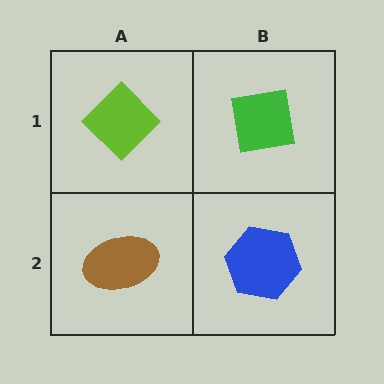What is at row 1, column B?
A green square.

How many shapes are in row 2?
2 shapes.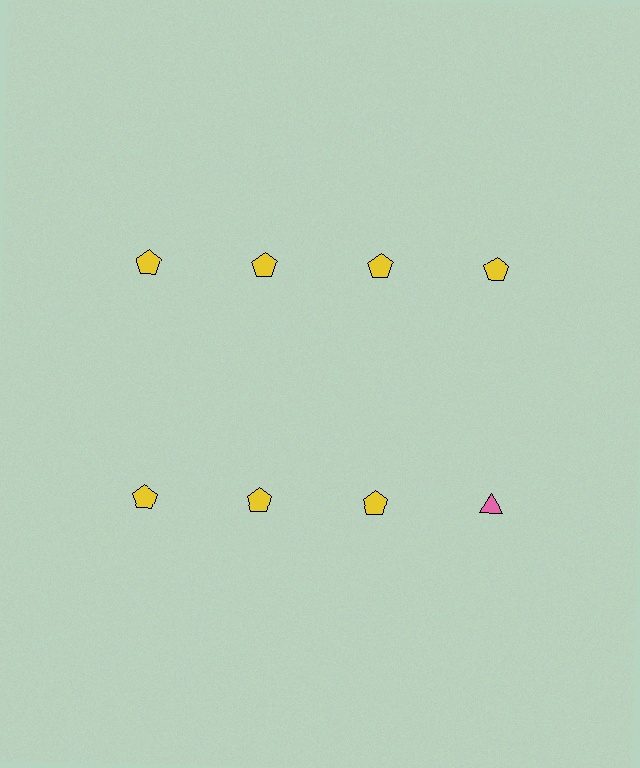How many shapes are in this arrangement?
There are 8 shapes arranged in a grid pattern.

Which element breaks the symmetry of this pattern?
The pink triangle in the second row, second from right column breaks the symmetry. All other shapes are yellow pentagons.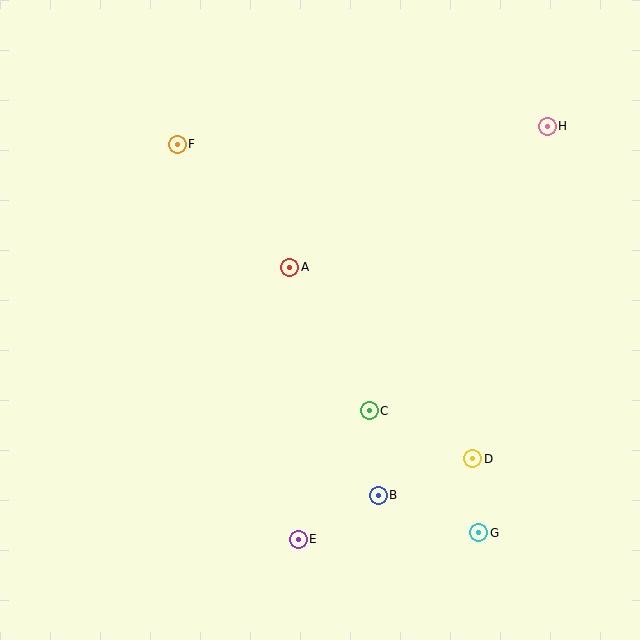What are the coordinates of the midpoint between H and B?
The midpoint between H and B is at (463, 311).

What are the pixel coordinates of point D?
Point D is at (473, 459).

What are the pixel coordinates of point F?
Point F is at (177, 144).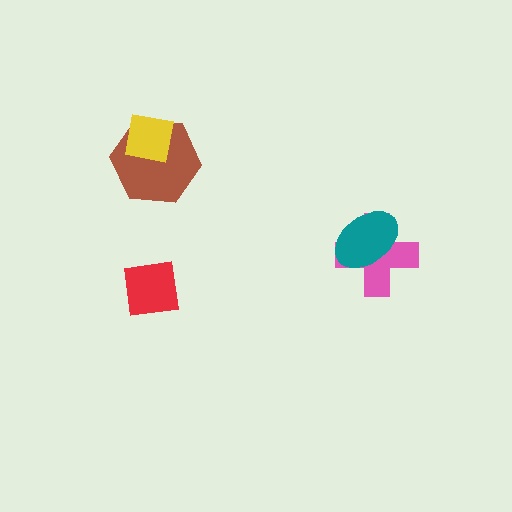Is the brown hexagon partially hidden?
Yes, it is partially covered by another shape.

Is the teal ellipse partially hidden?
No, no other shape covers it.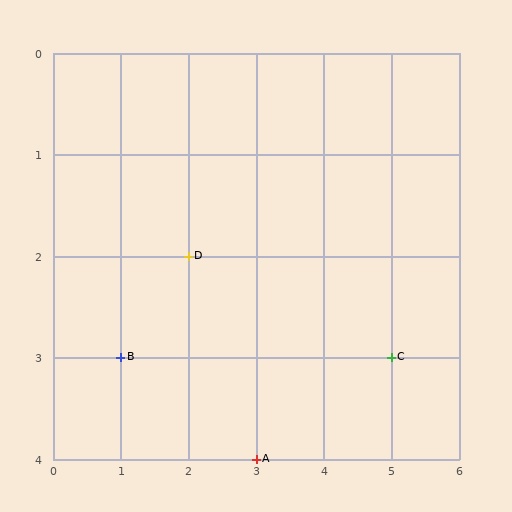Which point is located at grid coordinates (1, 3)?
Point B is at (1, 3).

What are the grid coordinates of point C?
Point C is at grid coordinates (5, 3).